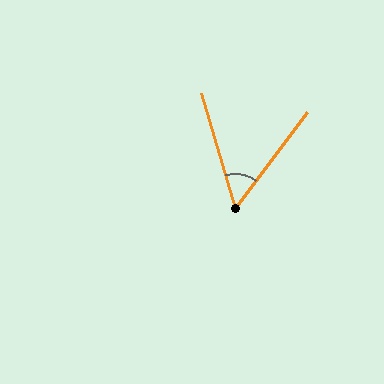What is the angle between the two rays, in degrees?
Approximately 53 degrees.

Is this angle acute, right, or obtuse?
It is acute.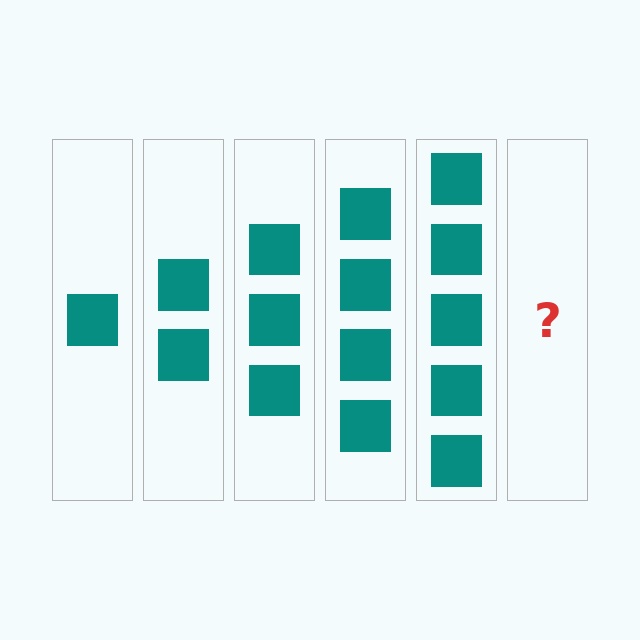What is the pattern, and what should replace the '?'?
The pattern is that each step adds one more square. The '?' should be 6 squares.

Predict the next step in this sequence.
The next step is 6 squares.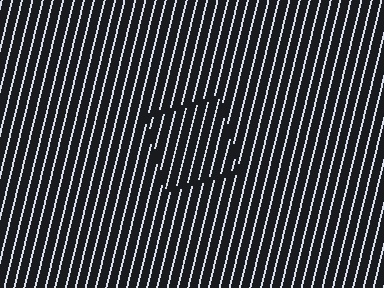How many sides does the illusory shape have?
4 sides — the line-ends trace a square.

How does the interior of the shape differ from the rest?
The interior of the shape contains the same grating, shifted by half a period — the contour is defined by the phase discontinuity where line-ends from the inner and outer gratings abut.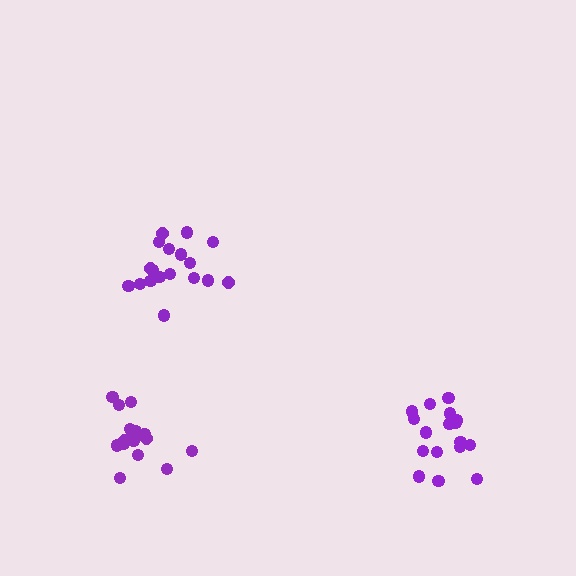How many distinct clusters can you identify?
There are 3 distinct clusters.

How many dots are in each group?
Group 1: 17 dots, Group 2: 18 dots, Group 3: 17 dots (52 total).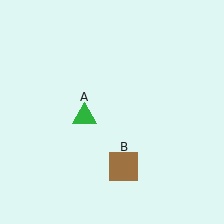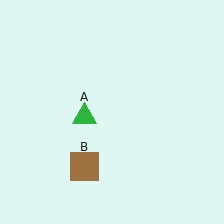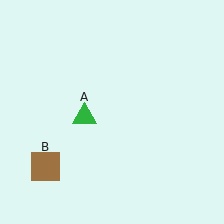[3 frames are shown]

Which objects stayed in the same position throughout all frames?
Green triangle (object A) remained stationary.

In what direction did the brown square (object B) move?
The brown square (object B) moved left.